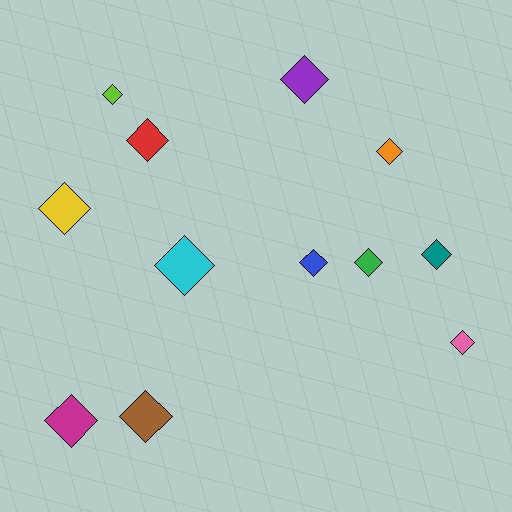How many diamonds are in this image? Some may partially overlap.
There are 12 diamonds.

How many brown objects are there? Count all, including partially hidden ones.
There is 1 brown object.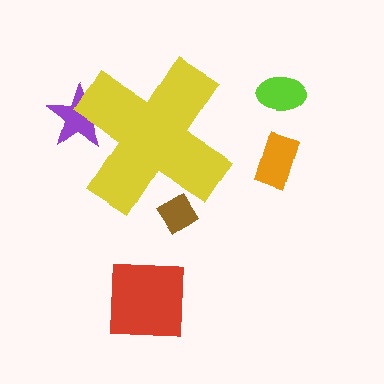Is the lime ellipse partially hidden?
No, the lime ellipse is fully visible.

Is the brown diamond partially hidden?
Yes, the brown diamond is partially hidden behind the yellow cross.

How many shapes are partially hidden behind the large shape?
2 shapes are partially hidden.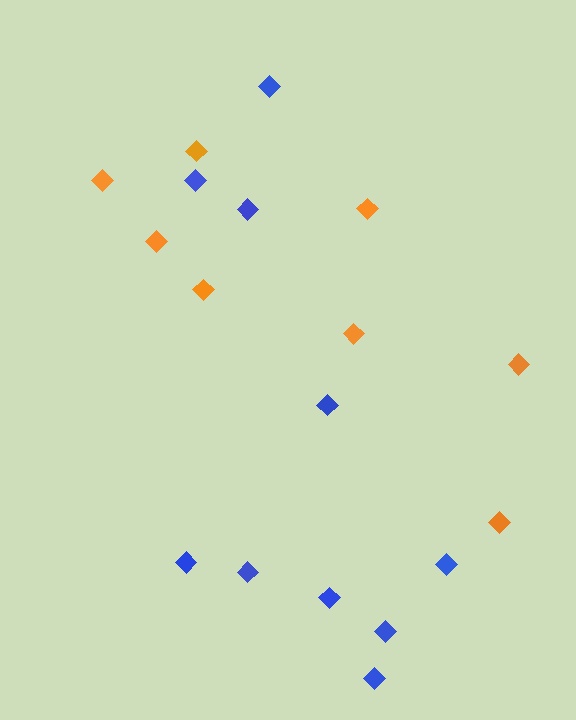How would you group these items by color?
There are 2 groups: one group of orange diamonds (8) and one group of blue diamonds (10).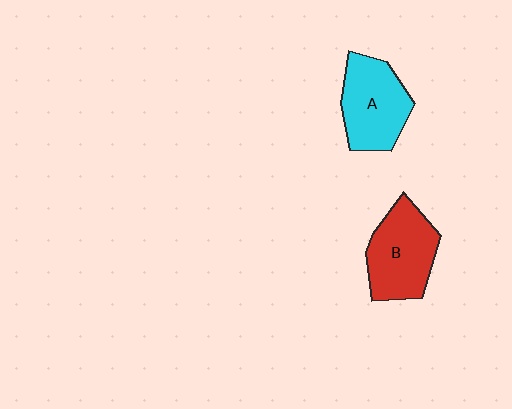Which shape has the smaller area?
Shape A (cyan).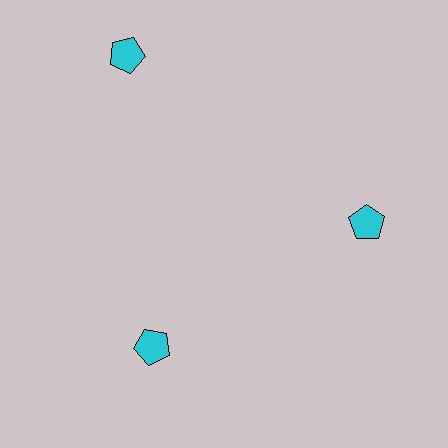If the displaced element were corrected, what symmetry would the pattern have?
It would have 3-fold rotational symmetry — the pattern would map onto itself every 120 degrees.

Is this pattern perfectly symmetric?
No. The 3 cyan pentagons are arranged in a ring, but one element near the 11 o'clock position is pushed outward from the center, breaking the 3-fold rotational symmetry.